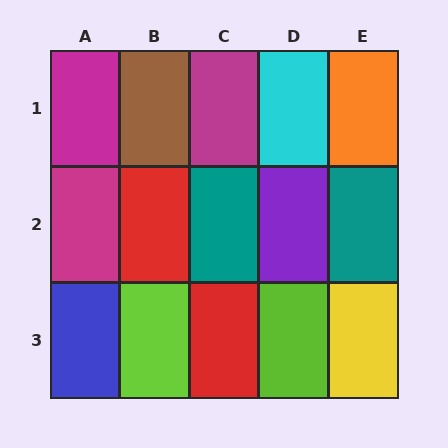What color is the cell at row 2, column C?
Teal.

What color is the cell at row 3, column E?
Yellow.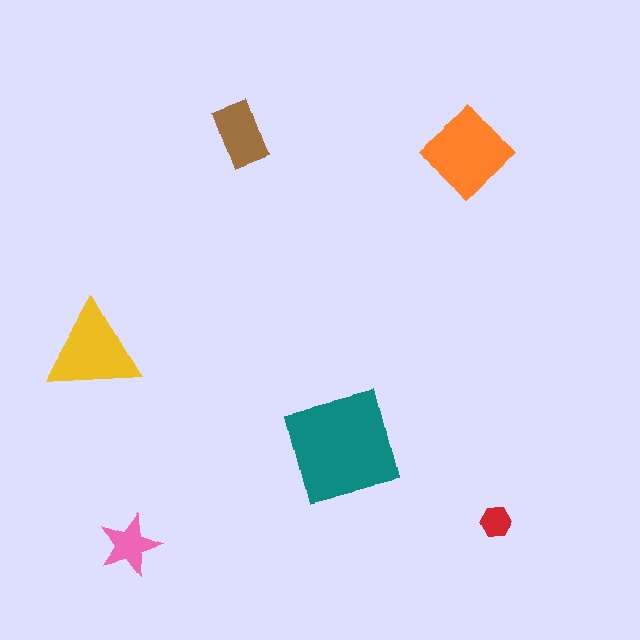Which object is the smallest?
The red hexagon.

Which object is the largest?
The teal square.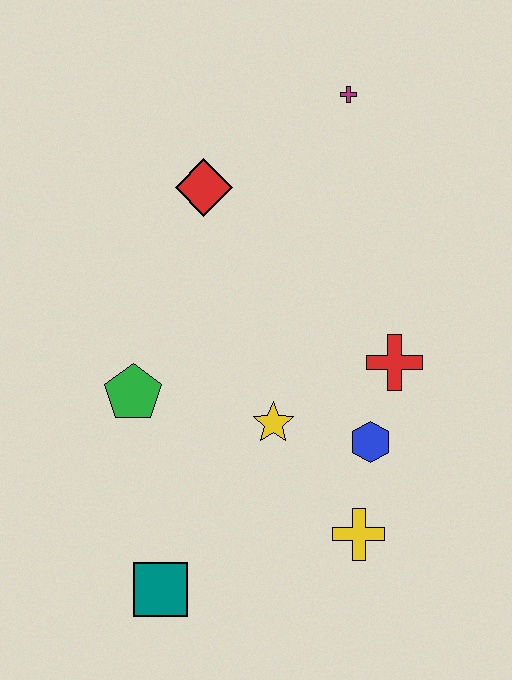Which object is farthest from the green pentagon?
The magenta cross is farthest from the green pentagon.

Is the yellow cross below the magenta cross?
Yes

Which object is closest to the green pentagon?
The yellow star is closest to the green pentagon.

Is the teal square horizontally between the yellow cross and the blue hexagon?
No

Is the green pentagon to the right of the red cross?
No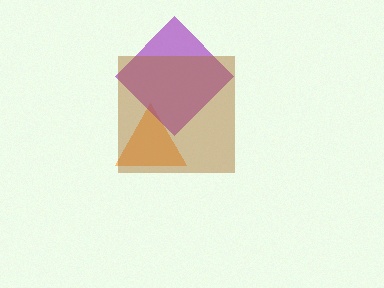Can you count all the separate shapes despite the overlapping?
Yes, there are 3 separate shapes.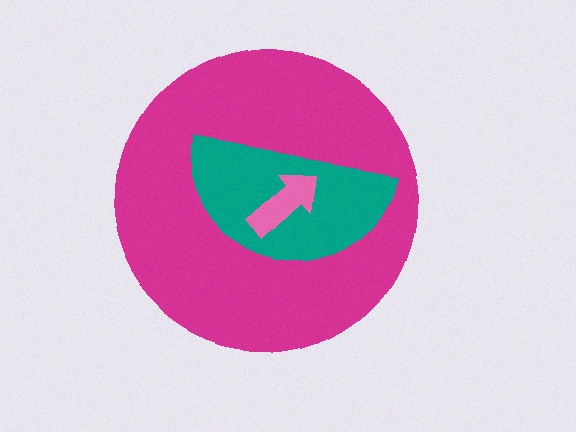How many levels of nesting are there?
3.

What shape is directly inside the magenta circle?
The teal semicircle.